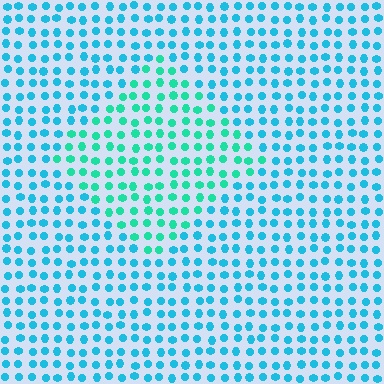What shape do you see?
I see a diamond.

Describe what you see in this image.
The image is filled with small cyan elements in a uniform arrangement. A diamond-shaped region is visible where the elements are tinted to a slightly different hue, forming a subtle color boundary.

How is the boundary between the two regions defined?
The boundary is defined purely by a slight shift in hue (about 31 degrees). Spacing, size, and orientation are identical on both sides.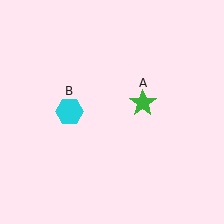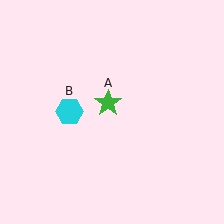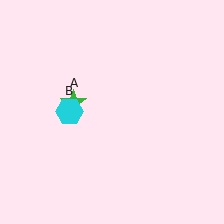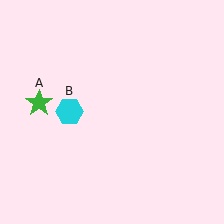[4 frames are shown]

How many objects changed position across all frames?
1 object changed position: green star (object A).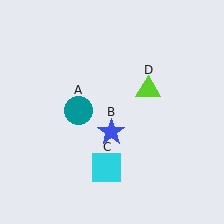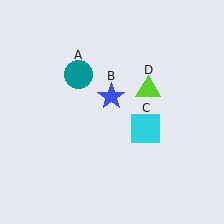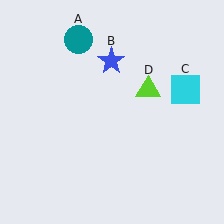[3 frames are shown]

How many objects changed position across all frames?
3 objects changed position: teal circle (object A), blue star (object B), cyan square (object C).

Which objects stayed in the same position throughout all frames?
Lime triangle (object D) remained stationary.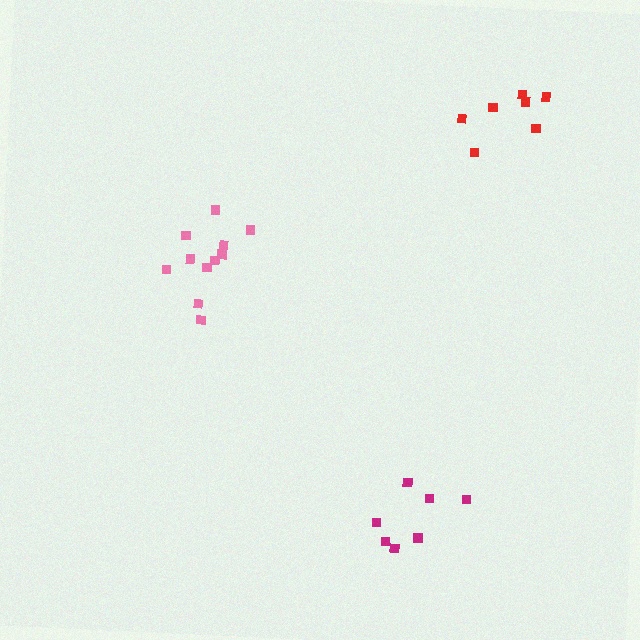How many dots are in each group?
Group 1: 7 dots, Group 2: 11 dots, Group 3: 7 dots (25 total).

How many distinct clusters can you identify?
There are 3 distinct clusters.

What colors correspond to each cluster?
The clusters are colored: magenta, pink, red.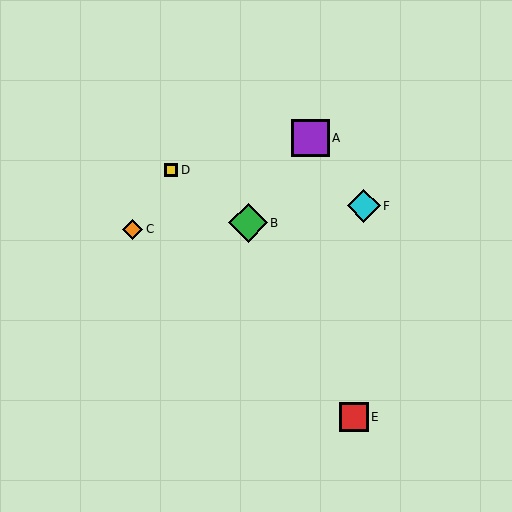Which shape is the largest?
The green diamond (labeled B) is the largest.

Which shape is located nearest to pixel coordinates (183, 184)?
The yellow square (labeled D) at (171, 170) is nearest to that location.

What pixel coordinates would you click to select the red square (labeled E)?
Click at (354, 417) to select the red square E.